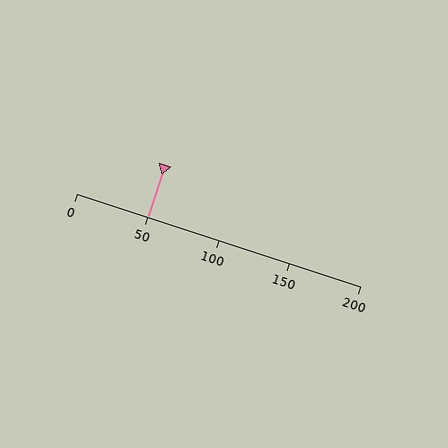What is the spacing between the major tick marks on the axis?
The major ticks are spaced 50 apart.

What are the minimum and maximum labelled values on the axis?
The axis runs from 0 to 200.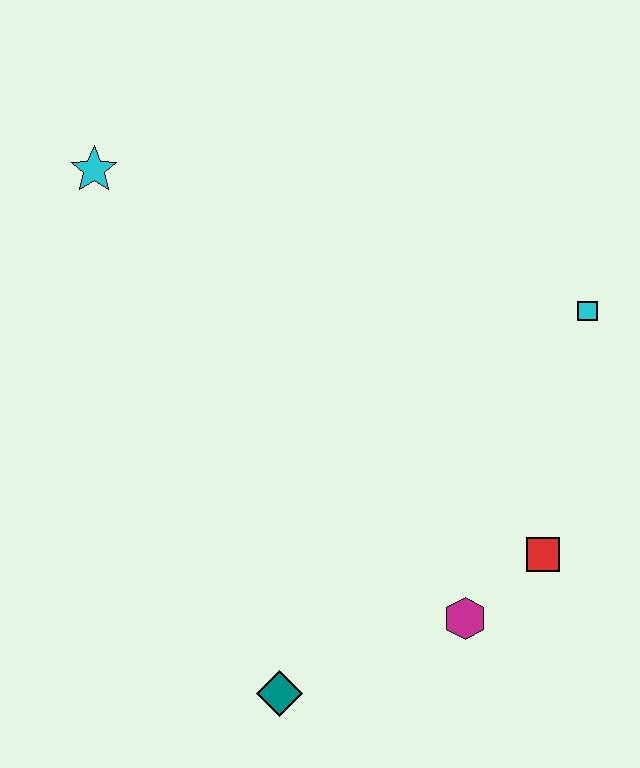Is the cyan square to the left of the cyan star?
No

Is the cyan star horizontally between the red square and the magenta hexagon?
No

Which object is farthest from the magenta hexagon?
The cyan star is farthest from the magenta hexagon.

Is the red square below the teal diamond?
No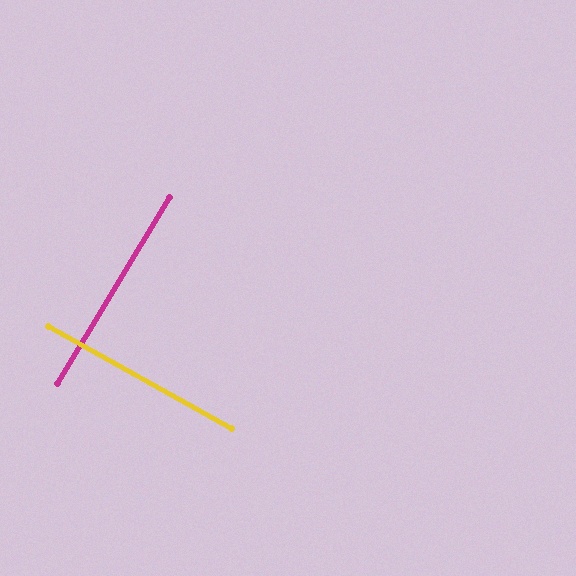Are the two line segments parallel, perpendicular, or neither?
Perpendicular — they meet at approximately 88°.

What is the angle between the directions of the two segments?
Approximately 88 degrees.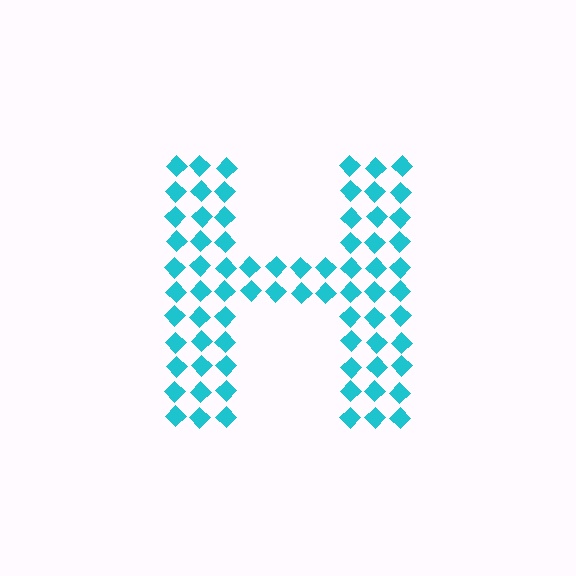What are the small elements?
The small elements are diamonds.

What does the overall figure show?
The overall figure shows the letter H.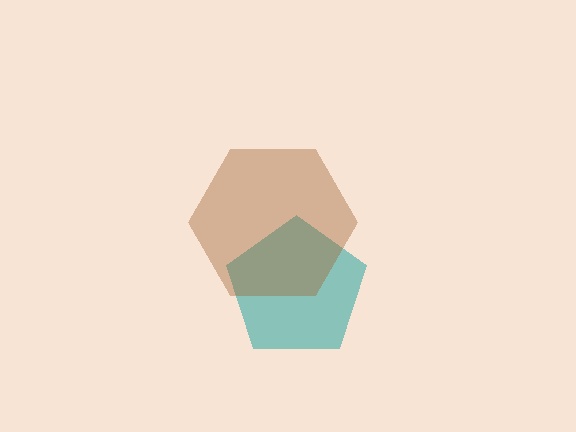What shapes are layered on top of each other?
The layered shapes are: a teal pentagon, a brown hexagon.